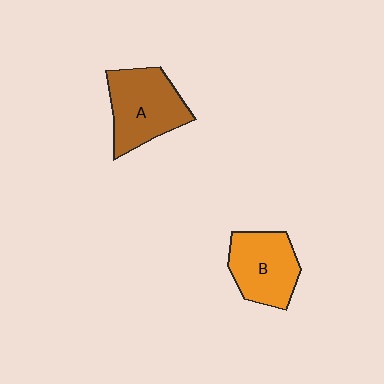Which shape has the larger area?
Shape A (brown).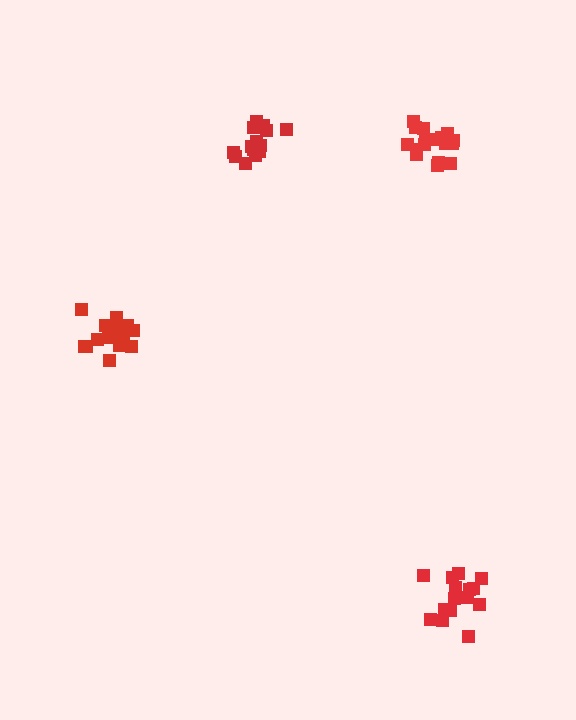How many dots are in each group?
Group 1: 17 dots, Group 2: 20 dots, Group 3: 15 dots, Group 4: 15 dots (67 total).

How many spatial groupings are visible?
There are 4 spatial groupings.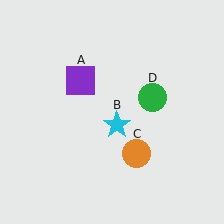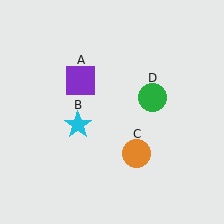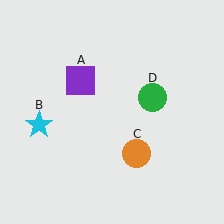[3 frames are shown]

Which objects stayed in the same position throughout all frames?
Purple square (object A) and orange circle (object C) and green circle (object D) remained stationary.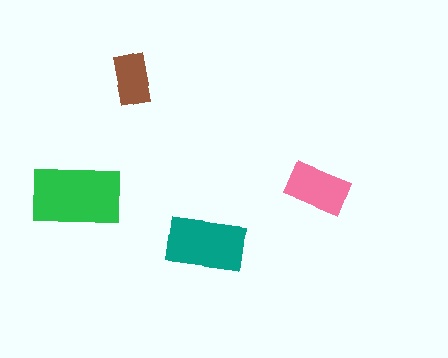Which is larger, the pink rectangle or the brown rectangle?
The pink one.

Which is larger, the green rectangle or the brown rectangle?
The green one.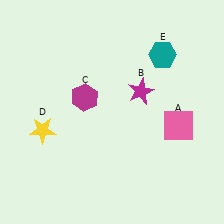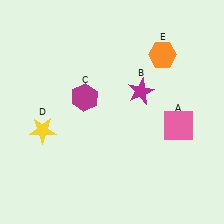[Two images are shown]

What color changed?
The hexagon (E) changed from teal in Image 1 to orange in Image 2.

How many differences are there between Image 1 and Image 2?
There is 1 difference between the two images.